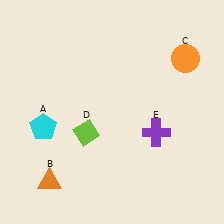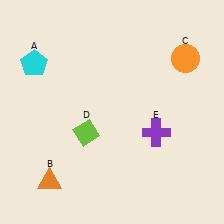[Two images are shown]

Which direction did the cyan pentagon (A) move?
The cyan pentagon (A) moved up.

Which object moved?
The cyan pentagon (A) moved up.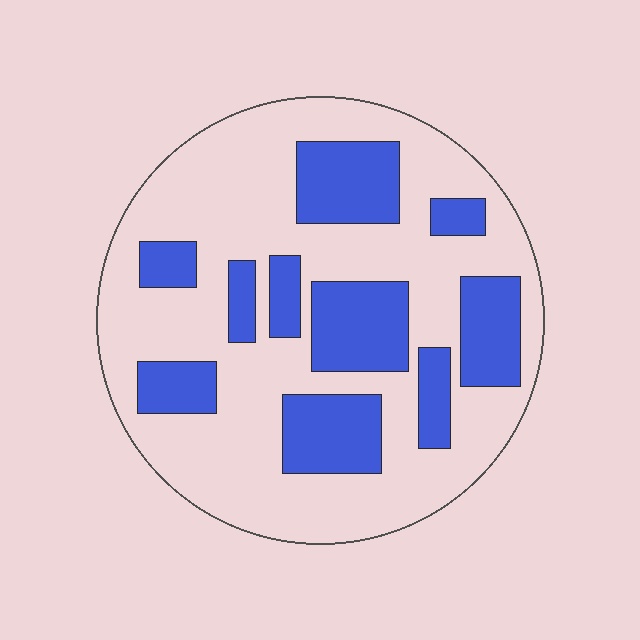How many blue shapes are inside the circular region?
10.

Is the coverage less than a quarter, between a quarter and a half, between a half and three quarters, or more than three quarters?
Between a quarter and a half.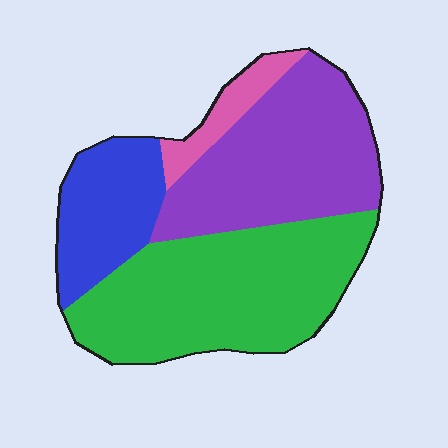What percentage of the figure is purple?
Purple takes up between a quarter and a half of the figure.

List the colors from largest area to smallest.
From largest to smallest: green, purple, blue, pink.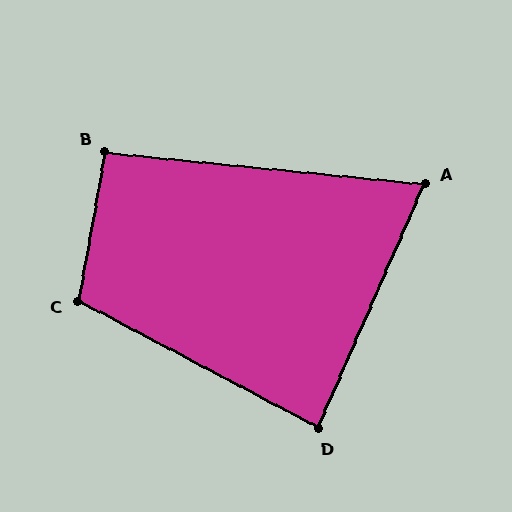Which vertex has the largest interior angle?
C, at approximately 108 degrees.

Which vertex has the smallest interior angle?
A, at approximately 72 degrees.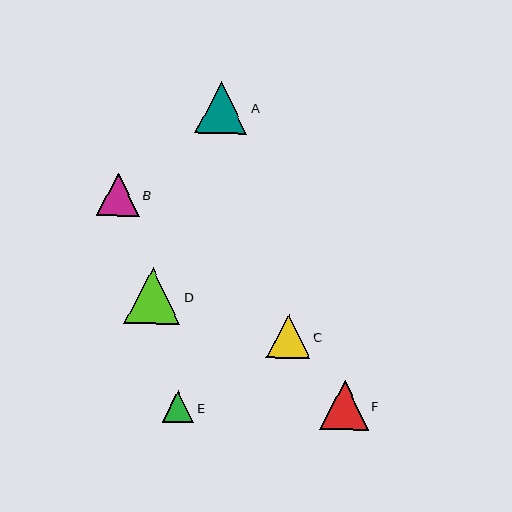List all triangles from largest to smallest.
From largest to smallest: D, A, F, C, B, E.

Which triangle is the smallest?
Triangle E is the smallest with a size of approximately 32 pixels.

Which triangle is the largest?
Triangle D is the largest with a size of approximately 56 pixels.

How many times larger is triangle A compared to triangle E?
Triangle A is approximately 1.7 times the size of triangle E.